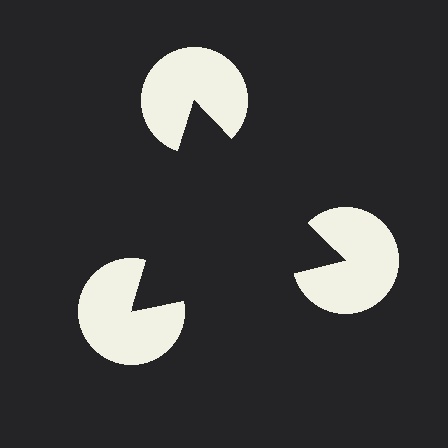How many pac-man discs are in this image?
There are 3 — one at each vertex of the illusory triangle.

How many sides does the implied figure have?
3 sides.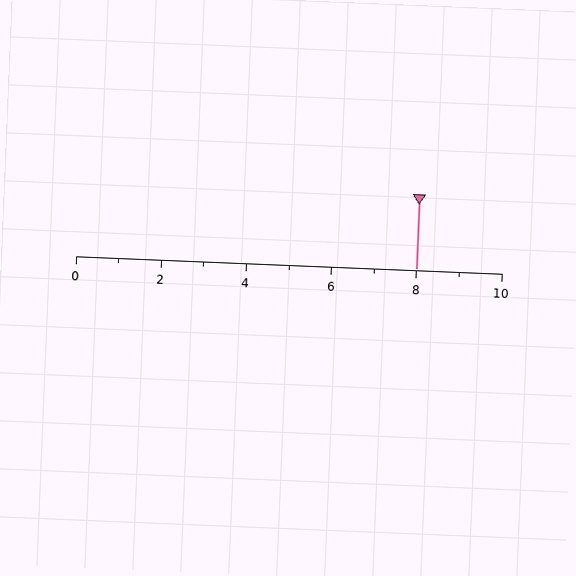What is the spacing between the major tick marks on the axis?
The major ticks are spaced 2 apart.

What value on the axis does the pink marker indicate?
The marker indicates approximately 8.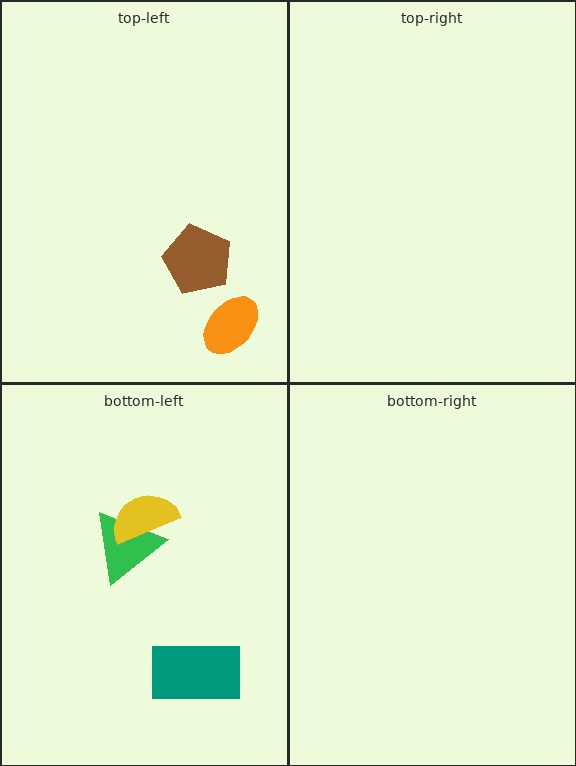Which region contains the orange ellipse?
The top-left region.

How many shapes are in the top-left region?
2.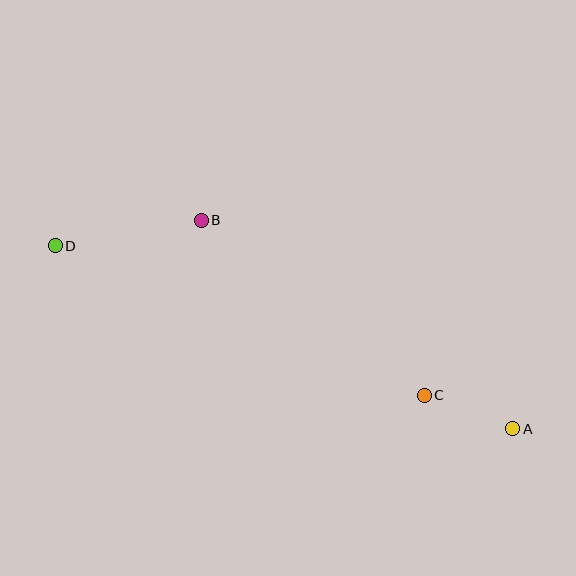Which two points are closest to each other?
Points A and C are closest to each other.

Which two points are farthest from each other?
Points A and D are farthest from each other.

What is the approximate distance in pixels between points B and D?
The distance between B and D is approximately 149 pixels.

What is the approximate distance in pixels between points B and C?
The distance between B and C is approximately 283 pixels.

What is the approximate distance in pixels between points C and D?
The distance between C and D is approximately 398 pixels.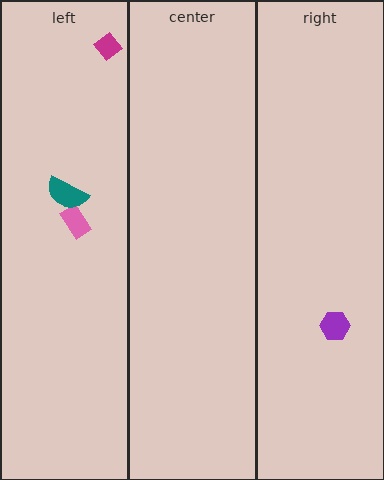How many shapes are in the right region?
1.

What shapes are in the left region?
The pink rectangle, the teal semicircle, the magenta diamond.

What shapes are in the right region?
The purple hexagon.